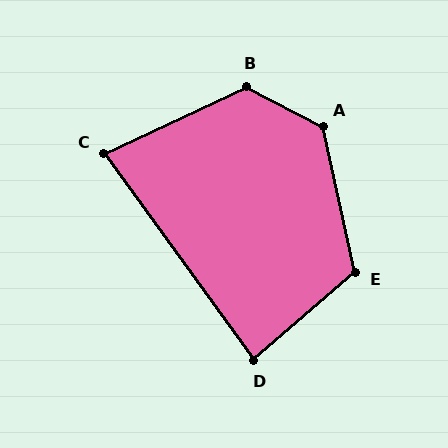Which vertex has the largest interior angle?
A, at approximately 130 degrees.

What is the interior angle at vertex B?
Approximately 127 degrees (obtuse).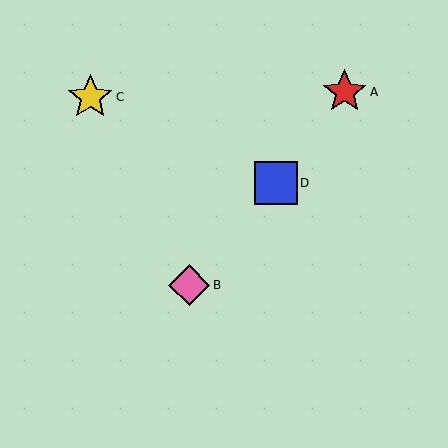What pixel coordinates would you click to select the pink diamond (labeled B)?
Click at (189, 285) to select the pink diamond B.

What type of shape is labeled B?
Shape B is a pink diamond.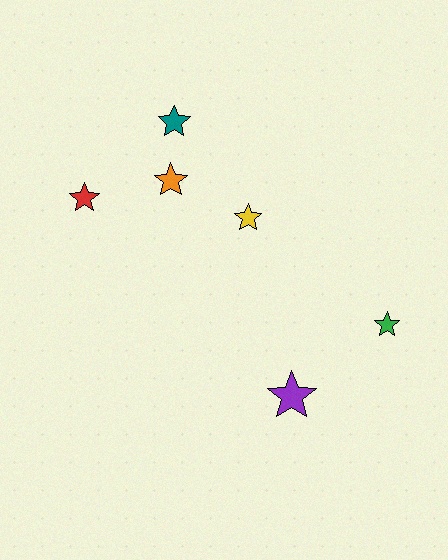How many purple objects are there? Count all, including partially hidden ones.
There is 1 purple object.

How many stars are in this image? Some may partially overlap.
There are 6 stars.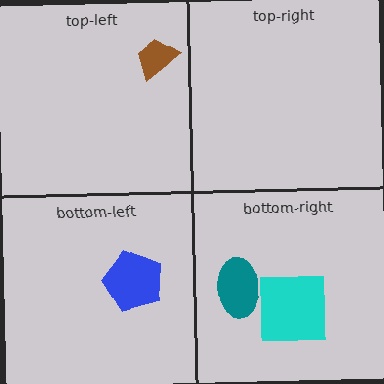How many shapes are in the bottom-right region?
2.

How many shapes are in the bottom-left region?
1.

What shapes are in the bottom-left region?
The blue pentagon.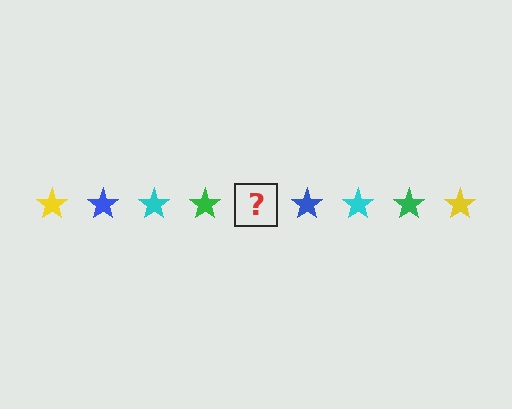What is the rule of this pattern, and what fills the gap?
The rule is that the pattern cycles through yellow, blue, cyan, green stars. The gap should be filled with a yellow star.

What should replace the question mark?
The question mark should be replaced with a yellow star.